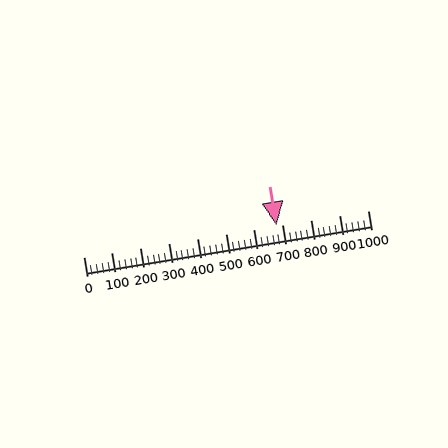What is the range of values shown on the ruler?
The ruler shows values from 0 to 1000.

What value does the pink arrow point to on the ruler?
The pink arrow points to approximately 680.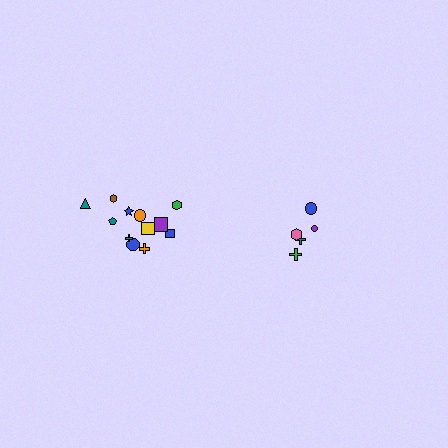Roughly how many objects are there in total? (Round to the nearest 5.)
Roughly 15 objects in total.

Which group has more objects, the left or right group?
The left group.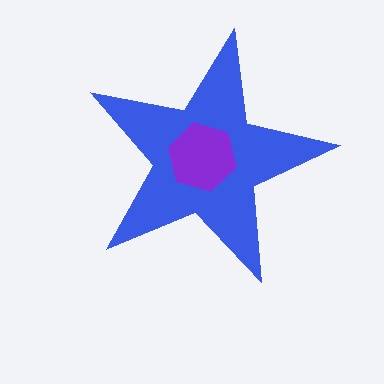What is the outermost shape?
The blue star.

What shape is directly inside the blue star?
The purple hexagon.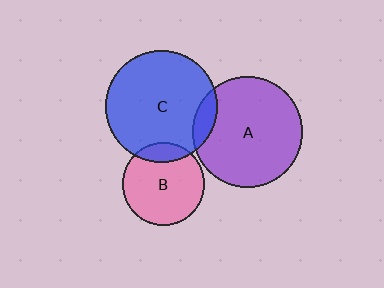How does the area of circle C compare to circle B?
Approximately 1.9 times.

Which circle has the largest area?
Circle C (blue).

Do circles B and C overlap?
Yes.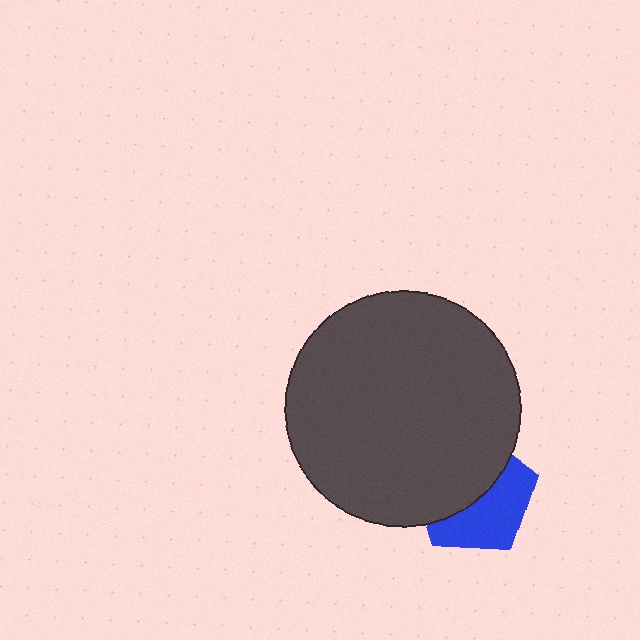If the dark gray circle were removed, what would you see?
You would see the complete blue pentagon.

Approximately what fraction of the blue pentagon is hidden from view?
Roughly 53% of the blue pentagon is hidden behind the dark gray circle.